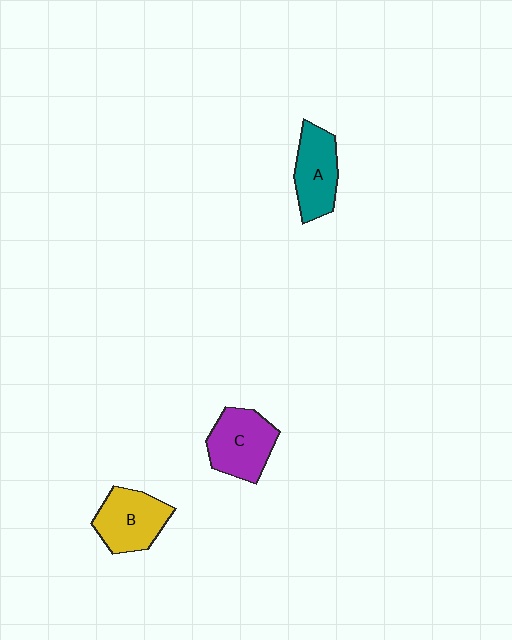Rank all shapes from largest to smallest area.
From largest to smallest: C (purple), B (yellow), A (teal).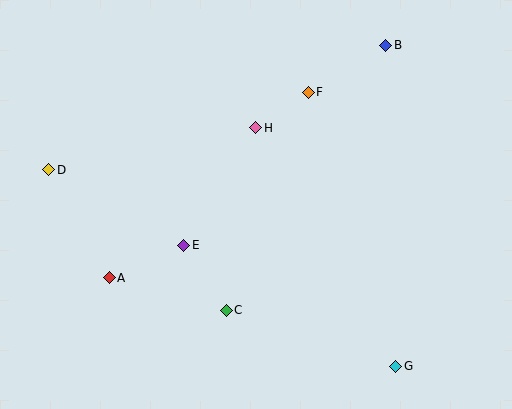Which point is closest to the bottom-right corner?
Point G is closest to the bottom-right corner.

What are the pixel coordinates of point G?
Point G is at (396, 366).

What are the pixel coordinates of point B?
Point B is at (386, 45).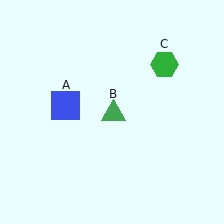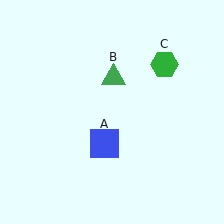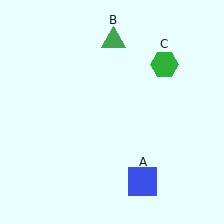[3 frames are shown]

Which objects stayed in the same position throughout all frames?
Green hexagon (object C) remained stationary.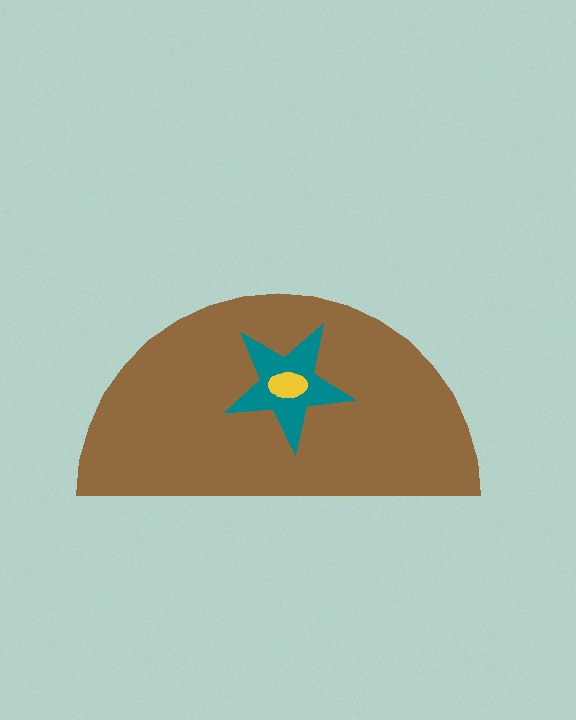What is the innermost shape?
The yellow ellipse.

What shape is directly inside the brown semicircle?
The teal star.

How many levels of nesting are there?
3.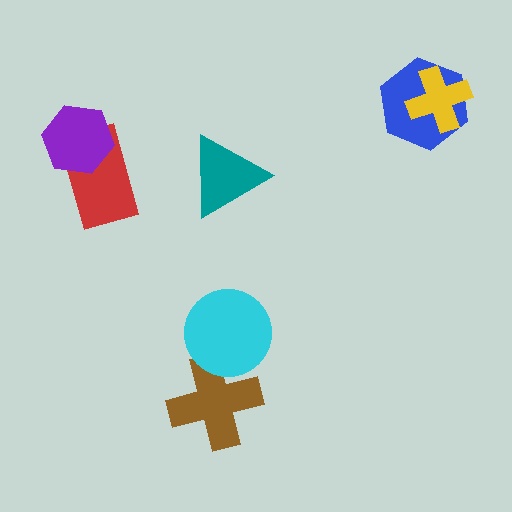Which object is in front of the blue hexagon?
The yellow cross is in front of the blue hexagon.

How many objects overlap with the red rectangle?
1 object overlaps with the red rectangle.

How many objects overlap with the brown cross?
1 object overlaps with the brown cross.